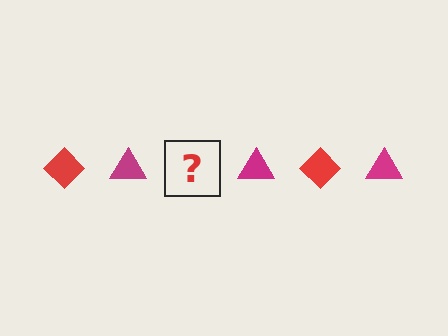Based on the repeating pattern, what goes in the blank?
The blank should be a red diamond.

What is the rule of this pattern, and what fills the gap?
The rule is that the pattern alternates between red diamond and magenta triangle. The gap should be filled with a red diamond.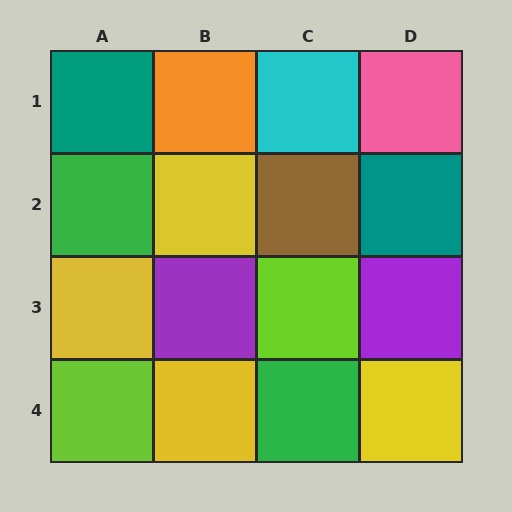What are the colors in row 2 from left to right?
Green, yellow, brown, teal.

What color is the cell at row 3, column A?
Yellow.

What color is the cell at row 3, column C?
Lime.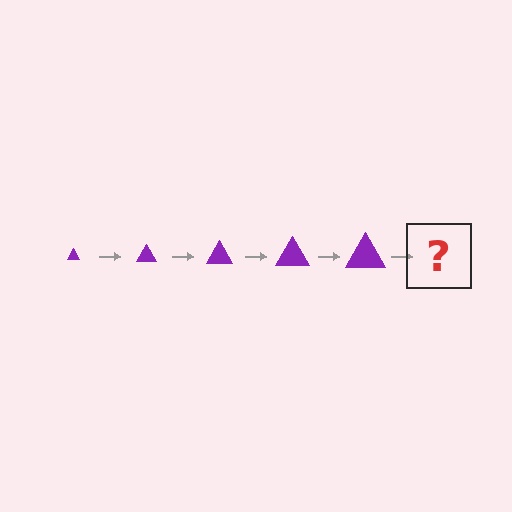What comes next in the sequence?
The next element should be a purple triangle, larger than the previous one.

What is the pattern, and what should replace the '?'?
The pattern is that the triangle gets progressively larger each step. The '?' should be a purple triangle, larger than the previous one.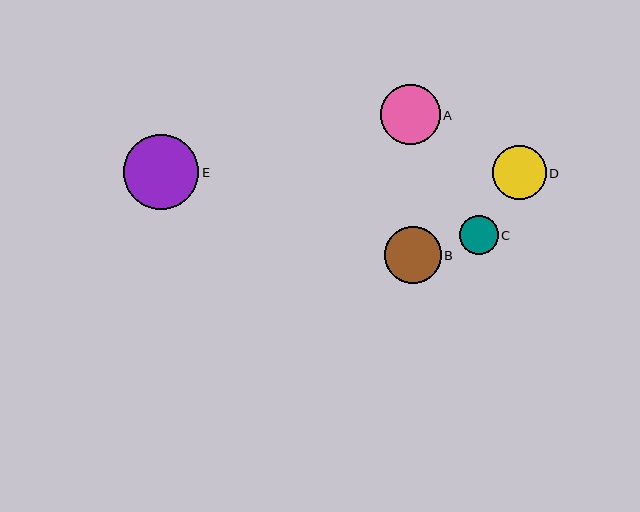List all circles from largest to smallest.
From largest to smallest: E, A, B, D, C.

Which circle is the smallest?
Circle C is the smallest with a size of approximately 39 pixels.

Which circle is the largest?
Circle E is the largest with a size of approximately 75 pixels.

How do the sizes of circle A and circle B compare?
Circle A and circle B are approximately the same size.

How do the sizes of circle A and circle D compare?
Circle A and circle D are approximately the same size.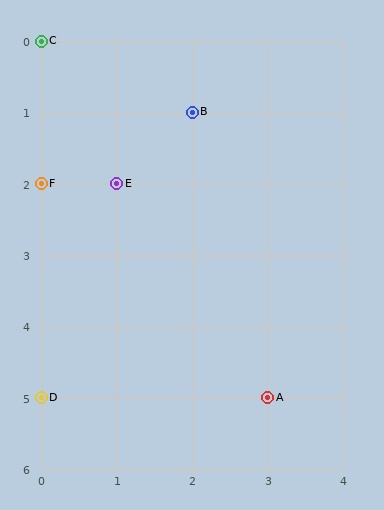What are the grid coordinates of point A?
Point A is at grid coordinates (3, 5).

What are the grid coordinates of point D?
Point D is at grid coordinates (0, 5).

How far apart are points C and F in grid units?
Points C and F are 2 rows apart.